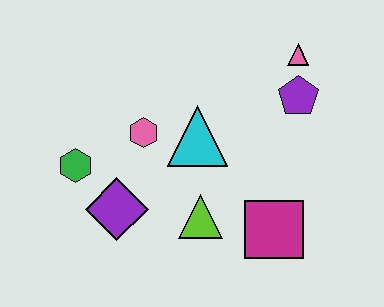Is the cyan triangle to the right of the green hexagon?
Yes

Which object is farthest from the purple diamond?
The pink triangle is farthest from the purple diamond.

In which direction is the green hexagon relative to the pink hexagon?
The green hexagon is to the left of the pink hexagon.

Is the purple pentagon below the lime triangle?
No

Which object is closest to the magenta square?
The lime triangle is closest to the magenta square.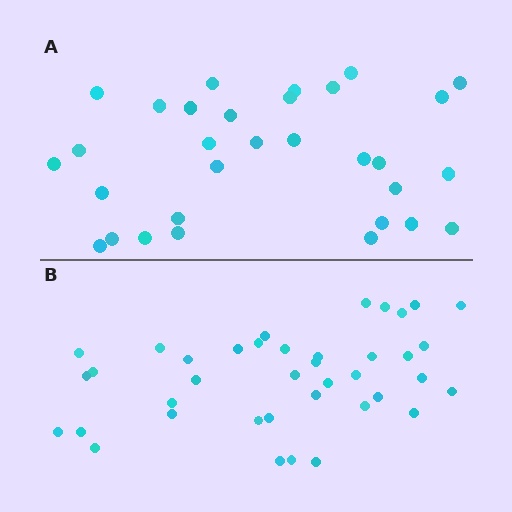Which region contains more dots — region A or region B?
Region B (the bottom region) has more dots.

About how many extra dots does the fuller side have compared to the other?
Region B has roughly 8 or so more dots than region A.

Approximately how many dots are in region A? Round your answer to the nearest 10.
About 30 dots. (The exact count is 31, which rounds to 30.)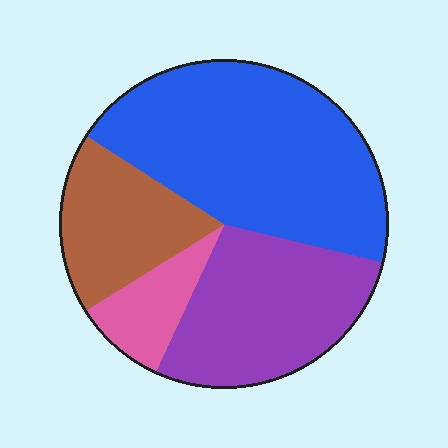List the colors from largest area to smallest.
From largest to smallest: blue, purple, brown, pink.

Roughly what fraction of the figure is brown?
Brown takes up about one sixth (1/6) of the figure.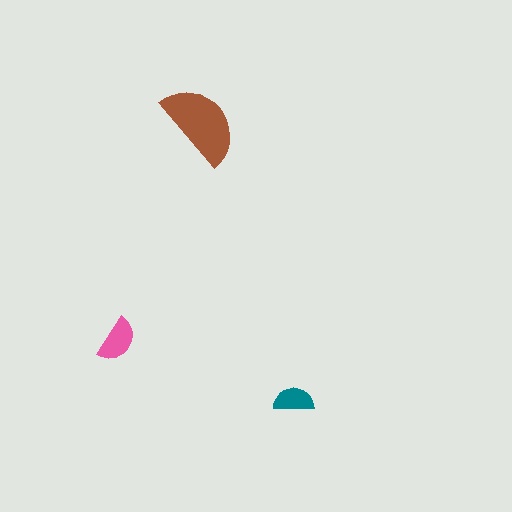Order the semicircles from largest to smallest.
the brown one, the pink one, the teal one.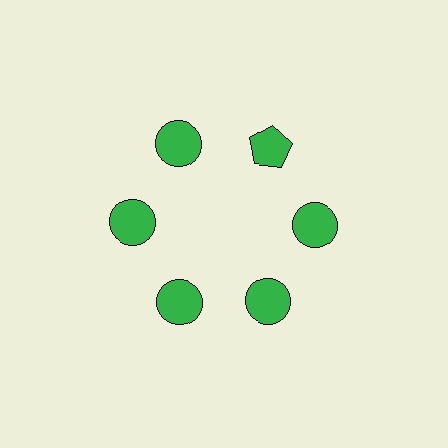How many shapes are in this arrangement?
There are 6 shapes arranged in a ring pattern.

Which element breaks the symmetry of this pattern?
The green pentagon at roughly the 1 o'clock position breaks the symmetry. All other shapes are green circles.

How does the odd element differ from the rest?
It has a different shape: pentagon instead of circle.